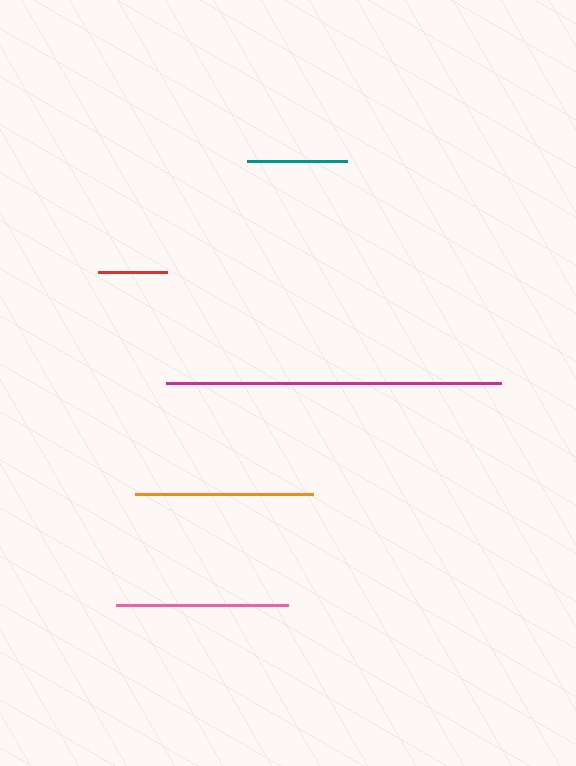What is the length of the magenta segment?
The magenta segment is approximately 335 pixels long.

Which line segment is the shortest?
The red line is the shortest at approximately 69 pixels.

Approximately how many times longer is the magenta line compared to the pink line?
The magenta line is approximately 1.9 times the length of the pink line.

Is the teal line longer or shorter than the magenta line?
The magenta line is longer than the teal line.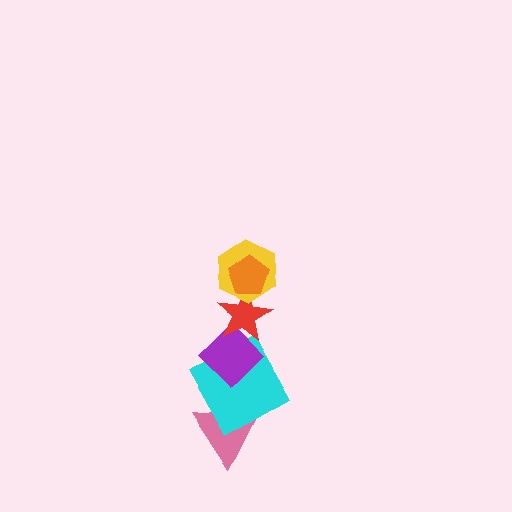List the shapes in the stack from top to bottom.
From top to bottom: the orange pentagon, the yellow hexagon, the red star, the purple diamond, the cyan square, the pink triangle.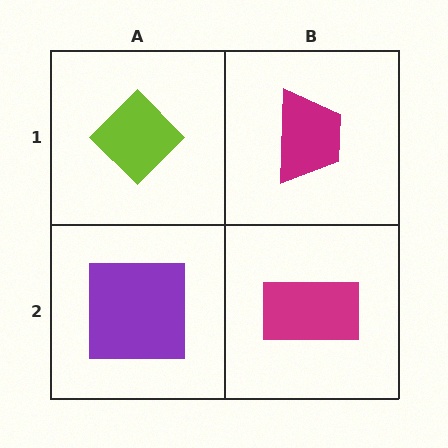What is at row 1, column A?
A lime diamond.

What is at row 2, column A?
A purple square.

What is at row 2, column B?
A magenta rectangle.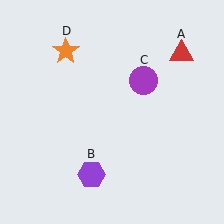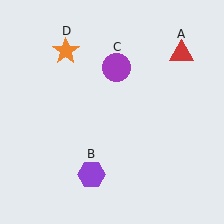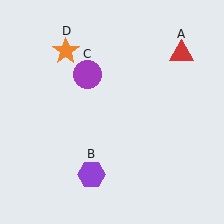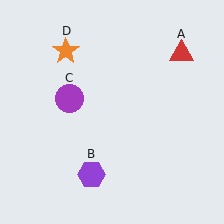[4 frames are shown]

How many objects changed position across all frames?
1 object changed position: purple circle (object C).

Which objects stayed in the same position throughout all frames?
Red triangle (object A) and purple hexagon (object B) and orange star (object D) remained stationary.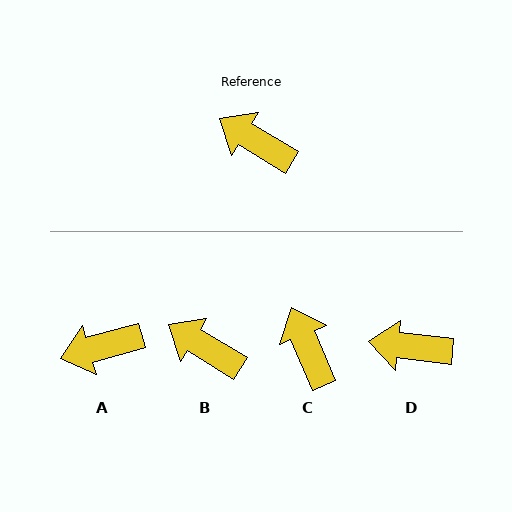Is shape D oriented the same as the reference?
No, it is off by about 25 degrees.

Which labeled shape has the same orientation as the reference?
B.